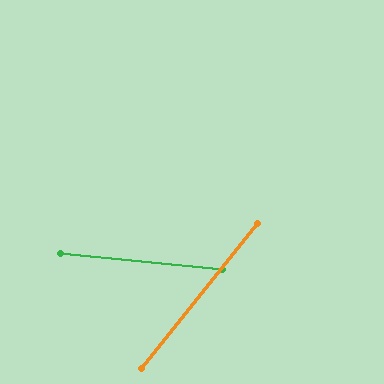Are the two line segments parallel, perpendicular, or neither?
Neither parallel nor perpendicular — they differ by about 57°.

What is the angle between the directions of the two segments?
Approximately 57 degrees.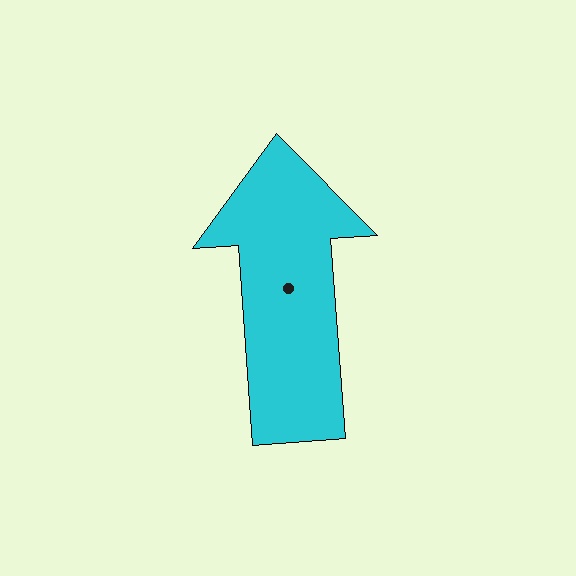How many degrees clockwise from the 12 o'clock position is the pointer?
Approximately 356 degrees.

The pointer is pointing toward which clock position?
Roughly 12 o'clock.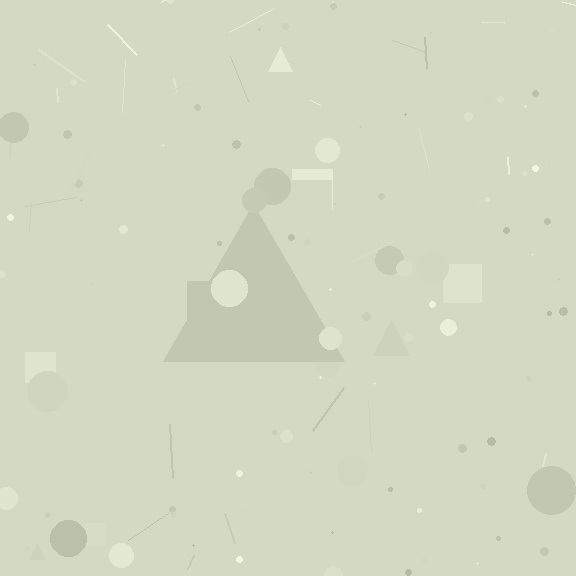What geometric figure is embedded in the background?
A triangle is embedded in the background.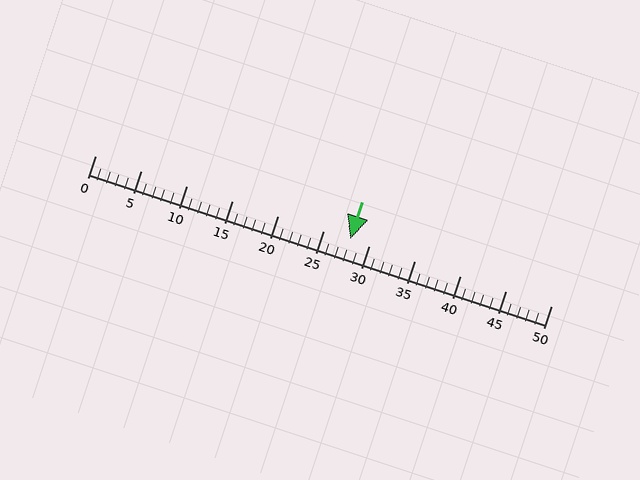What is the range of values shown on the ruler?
The ruler shows values from 0 to 50.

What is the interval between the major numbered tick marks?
The major tick marks are spaced 5 units apart.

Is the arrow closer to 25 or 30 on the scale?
The arrow is closer to 30.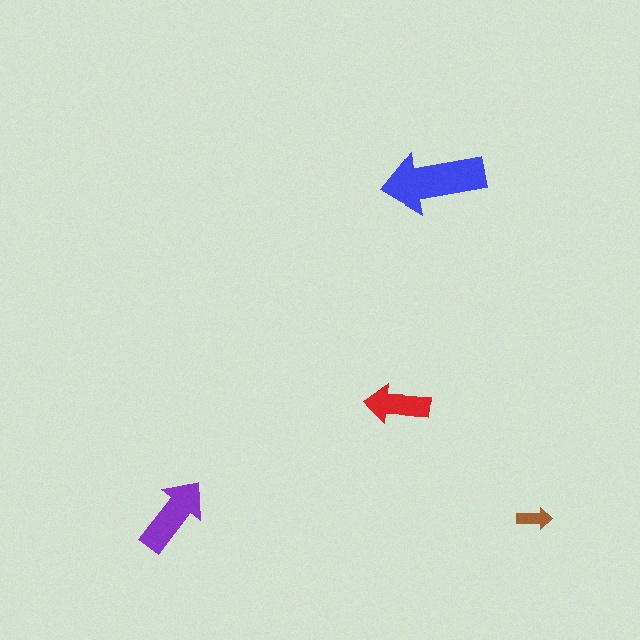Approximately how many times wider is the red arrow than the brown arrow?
About 2 times wider.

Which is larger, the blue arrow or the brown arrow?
The blue one.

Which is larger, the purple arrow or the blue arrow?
The blue one.